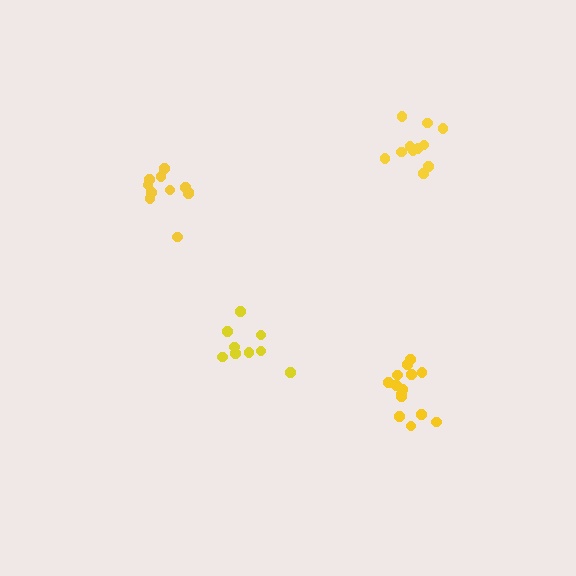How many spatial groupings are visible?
There are 4 spatial groupings.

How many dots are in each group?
Group 1: 9 dots, Group 2: 11 dots, Group 3: 11 dots, Group 4: 14 dots (45 total).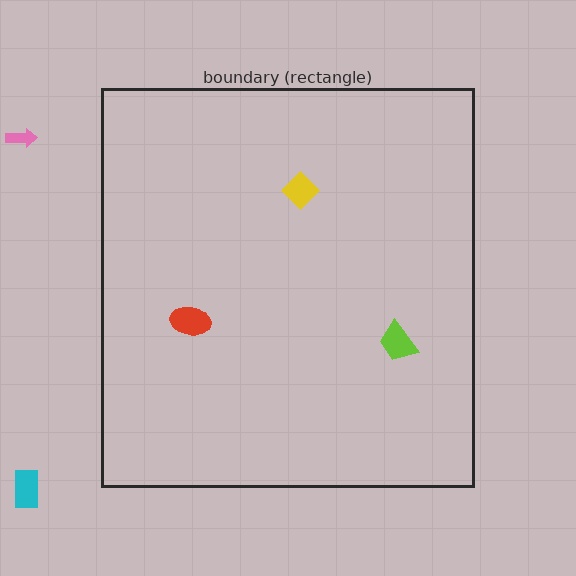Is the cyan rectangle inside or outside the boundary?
Outside.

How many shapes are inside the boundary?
3 inside, 2 outside.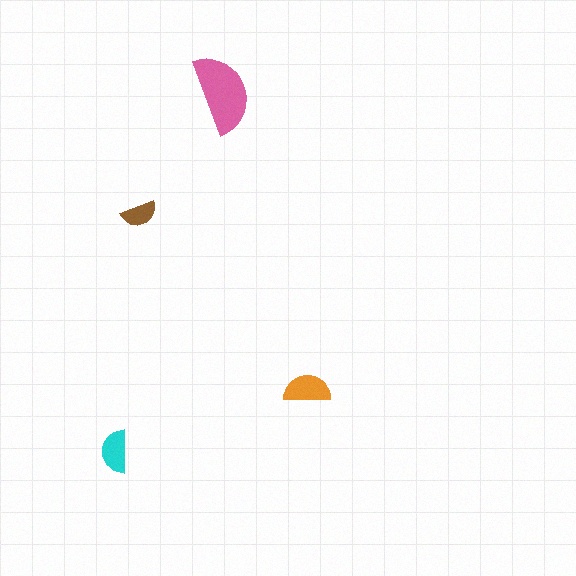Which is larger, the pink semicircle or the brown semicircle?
The pink one.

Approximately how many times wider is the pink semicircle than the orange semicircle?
About 1.5 times wider.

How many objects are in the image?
There are 4 objects in the image.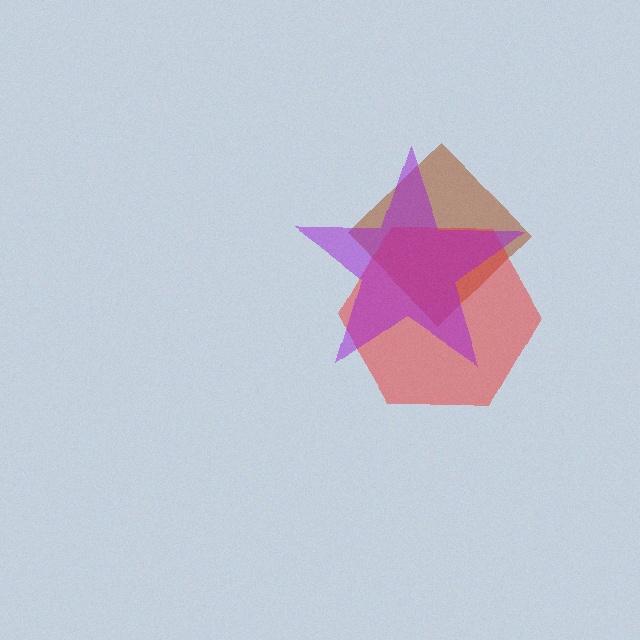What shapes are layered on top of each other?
The layered shapes are: a brown diamond, a red hexagon, a purple star.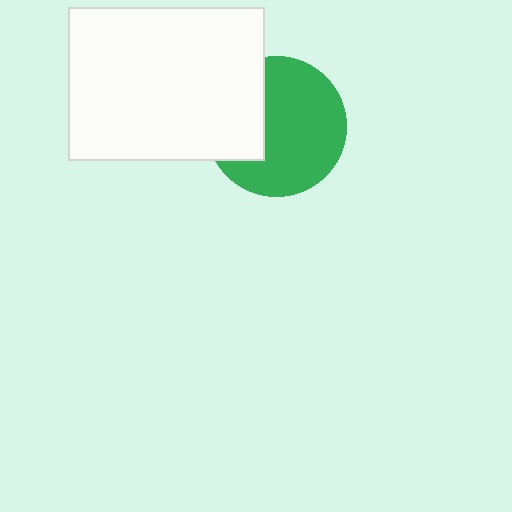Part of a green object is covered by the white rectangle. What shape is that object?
It is a circle.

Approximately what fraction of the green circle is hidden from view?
Roughly 33% of the green circle is hidden behind the white rectangle.